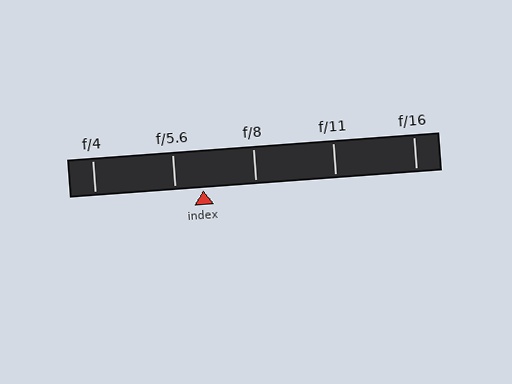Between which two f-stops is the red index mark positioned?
The index mark is between f/5.6 and f/8.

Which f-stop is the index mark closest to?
The index mark is closest to f/5.6.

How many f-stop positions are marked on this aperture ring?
There are 5 f-stop positions marked.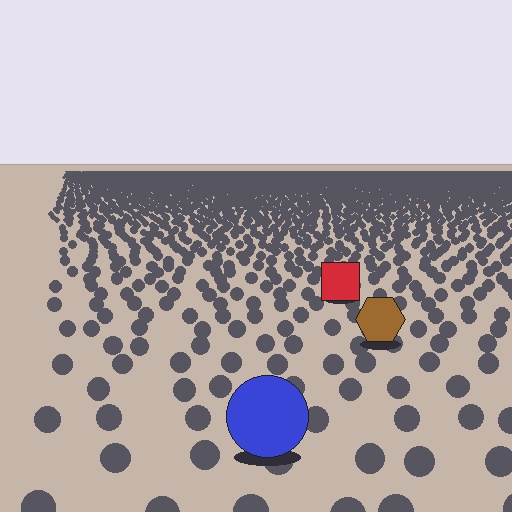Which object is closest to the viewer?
The blue circle is closest. The texture marks near it are larger and more spread out.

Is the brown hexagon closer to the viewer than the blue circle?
No. The blue circle is closer — you can tell from the texture gradient: the ground texture is coarser near it.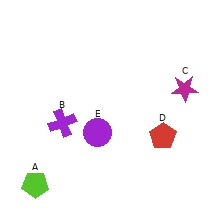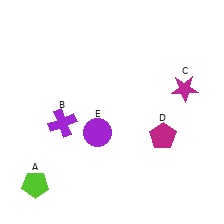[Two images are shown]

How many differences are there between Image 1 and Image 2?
There is 1 difference between the two images.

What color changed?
The pentagon (D) changed from red in Image 1 to magenta in Image 2.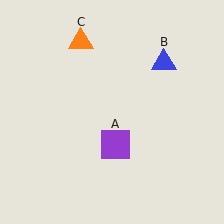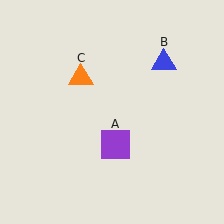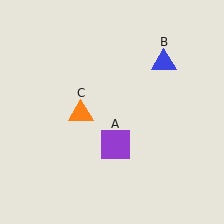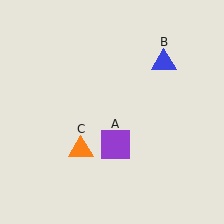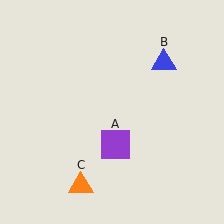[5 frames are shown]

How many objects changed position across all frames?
1 object changed position: orange triangle (object C).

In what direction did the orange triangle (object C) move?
The orange triangle (object C) moved down.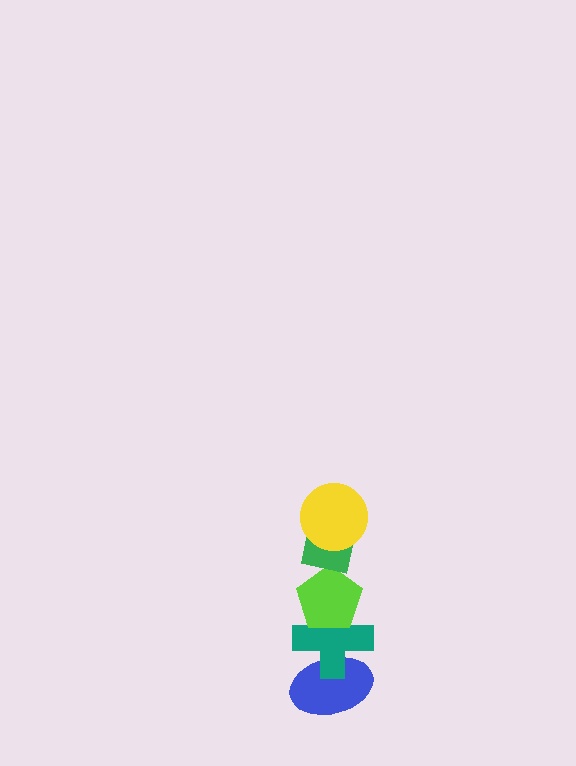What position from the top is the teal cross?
The teal cross is 4th from the top.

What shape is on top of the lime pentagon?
The green square is on top of the lime pentagon.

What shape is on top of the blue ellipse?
The teal cross is on top of the blue ellipse.